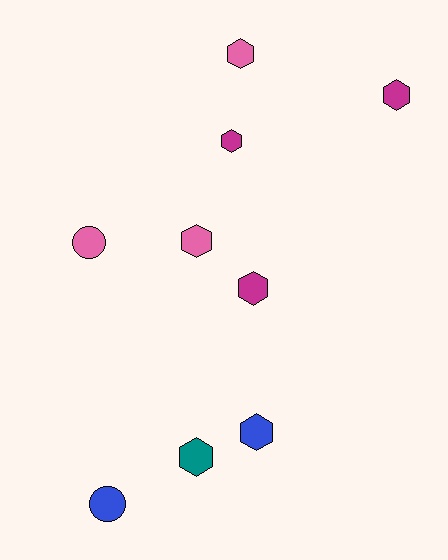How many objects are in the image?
There are 9 objects.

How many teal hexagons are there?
There is 1 teal hexagon.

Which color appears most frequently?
Magenta, with 3 objects.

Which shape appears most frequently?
Hexagon, with 7 objects.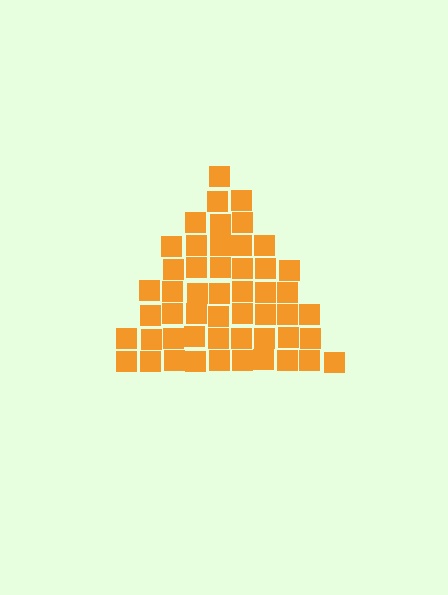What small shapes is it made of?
It is made of small squares.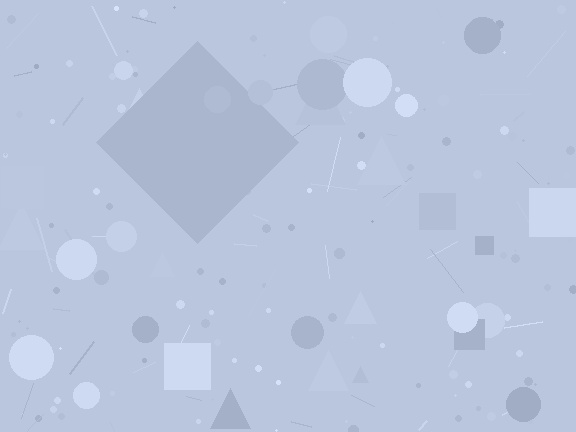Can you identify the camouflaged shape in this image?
The camouflaged shape is a diamond.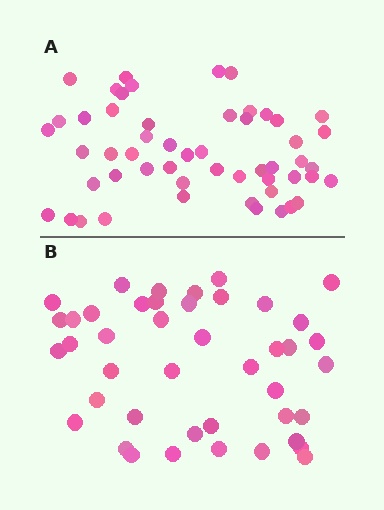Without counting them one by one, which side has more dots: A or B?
Region A (the top region) has more dots.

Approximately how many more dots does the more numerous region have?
Region A has roughly 10 or so more dots than region B.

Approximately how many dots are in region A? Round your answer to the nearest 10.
About 50 dots. (The exact count is 53, which rounds to 50.)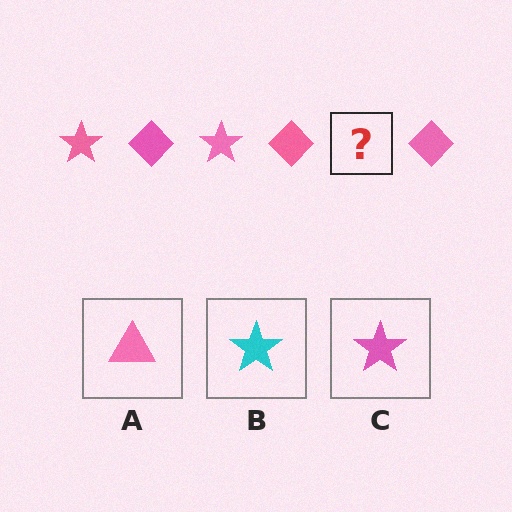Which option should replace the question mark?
Option C.